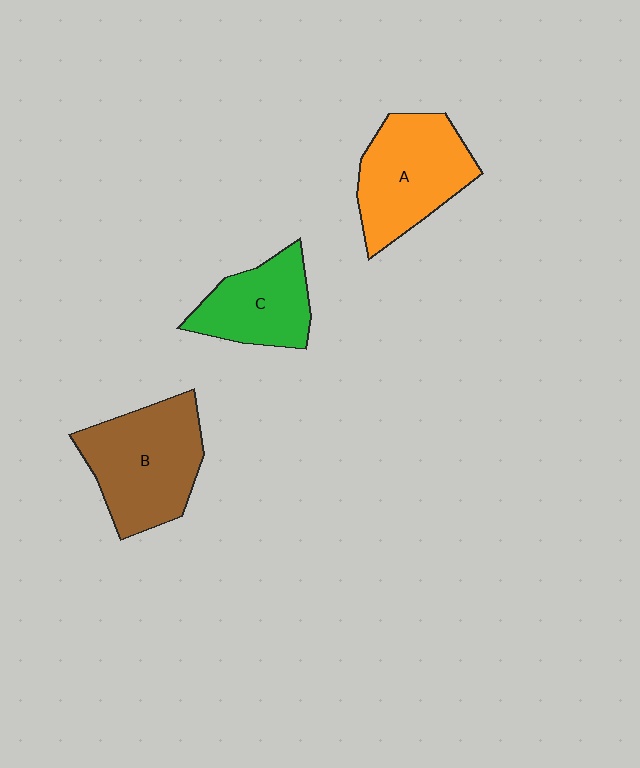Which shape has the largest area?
Shape B (brown).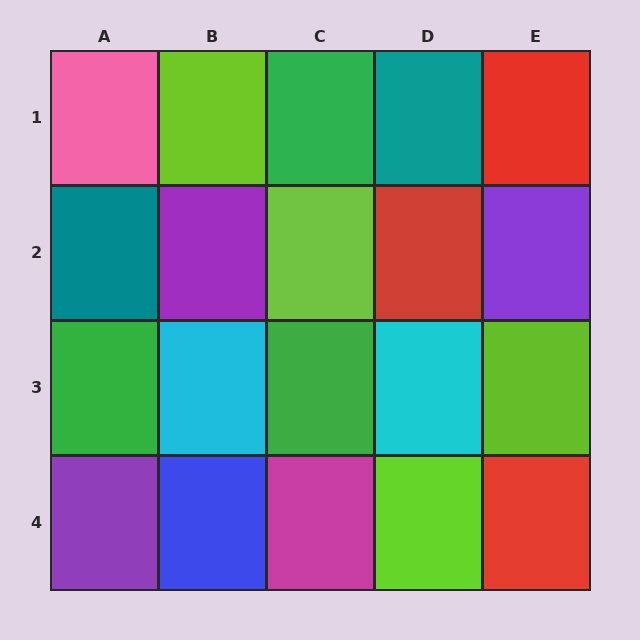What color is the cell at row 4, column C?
Magenta.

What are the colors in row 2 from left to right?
Teal, purple, lime, red, purple.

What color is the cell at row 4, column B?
Blue.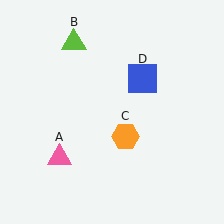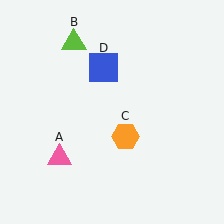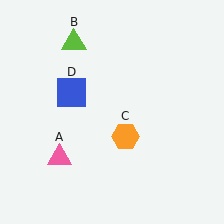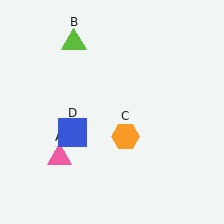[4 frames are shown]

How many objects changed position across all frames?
1 object changed position: blue square (object D).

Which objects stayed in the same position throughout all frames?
Pink triangle (object A) and lime triangle (object B) and orange hexagon (object C) remained stationary.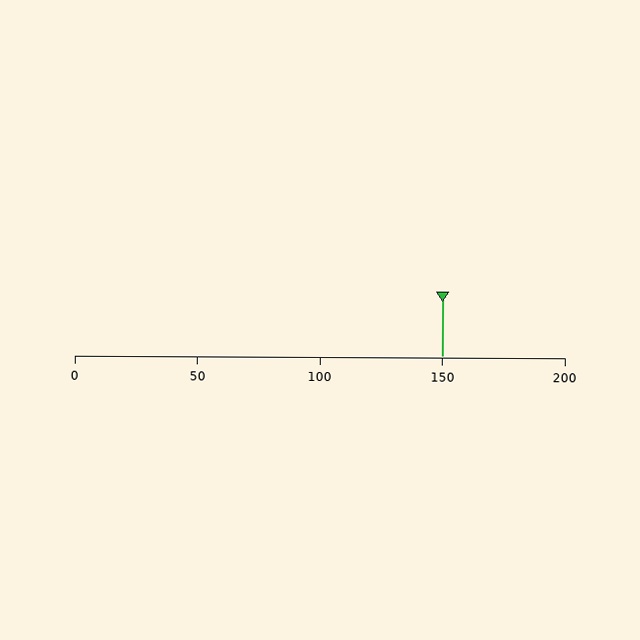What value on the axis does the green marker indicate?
The marker indicates approximately 150.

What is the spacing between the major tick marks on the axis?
The major ticks are spaced 50 apart.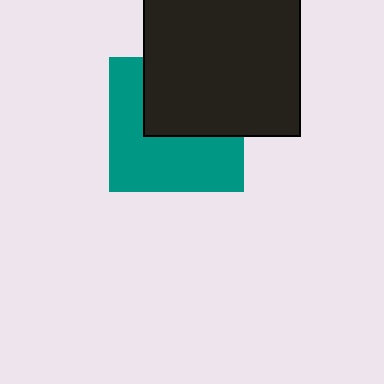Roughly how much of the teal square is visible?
About half of it is visible (roughly 55%).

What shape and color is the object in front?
The object in front is a black square.